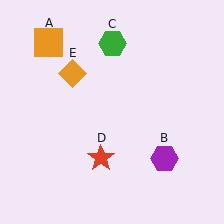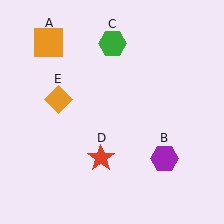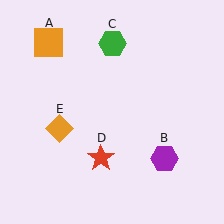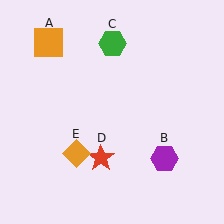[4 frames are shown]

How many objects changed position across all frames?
1 object changed position: orange diamond (object E).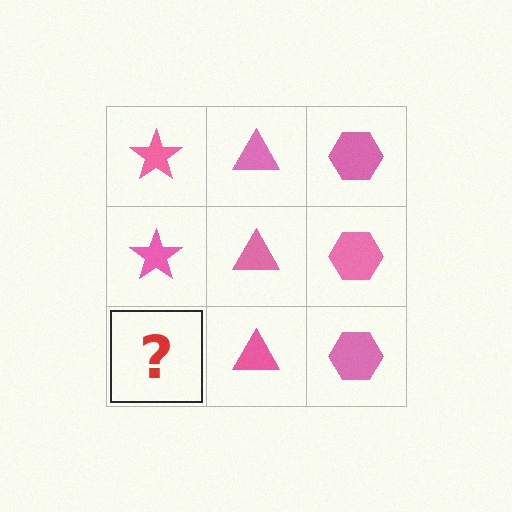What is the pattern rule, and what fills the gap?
The rule is that each column has a consistent shape. The gap should be filled with a pink star.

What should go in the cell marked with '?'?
The missing cell should contain a pink star.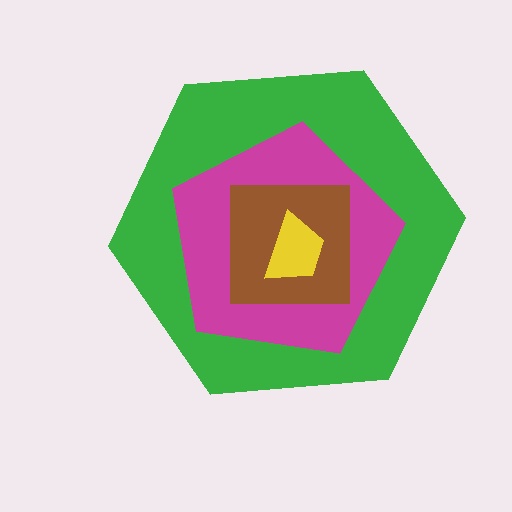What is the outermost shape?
The green hexagon.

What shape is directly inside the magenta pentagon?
The brown square.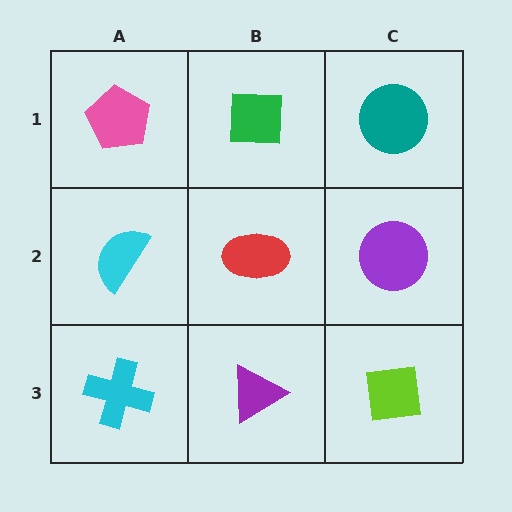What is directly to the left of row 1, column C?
A green square.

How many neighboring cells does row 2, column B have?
4.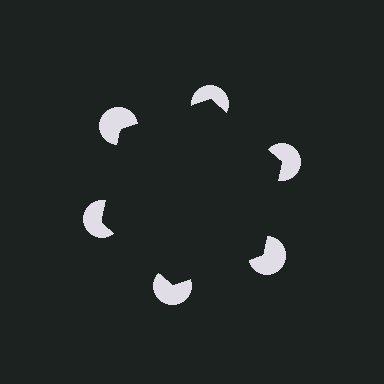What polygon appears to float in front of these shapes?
An illusory hexagon — its edges are inferred from the aligned wedge cuts in the pac-man discs, not physically drawn.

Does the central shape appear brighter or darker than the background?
It typically appears slightly darker than the background, even though no actual brightness change is drawn.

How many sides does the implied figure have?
6 sides.